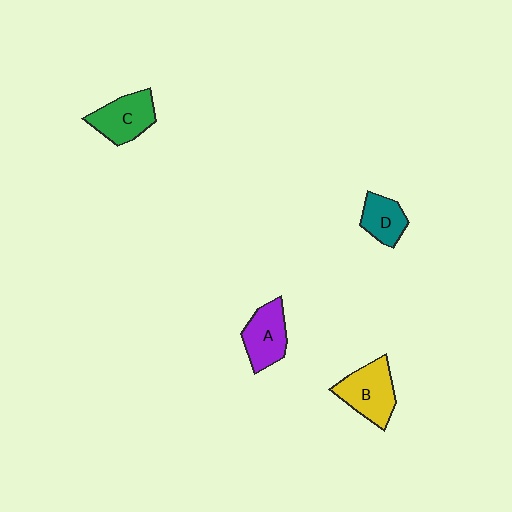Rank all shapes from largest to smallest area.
From largest to smallest: B (yellow), C (green), A (purple), D (teal).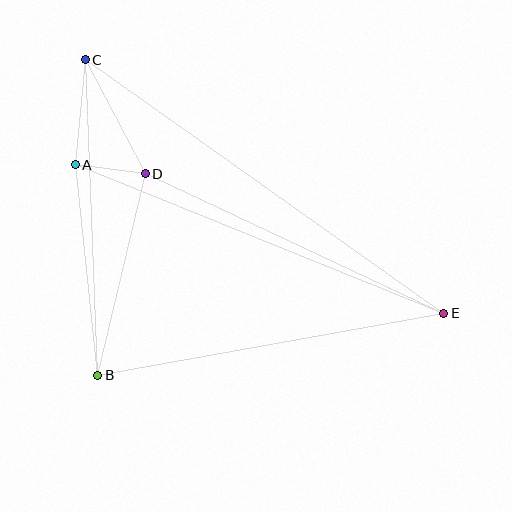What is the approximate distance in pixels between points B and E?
The distance between B and E is approximately 352 pixels.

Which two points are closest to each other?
Points A and D are closest to each other.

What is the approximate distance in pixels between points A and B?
The distance between A and B is approximately 212 pixels.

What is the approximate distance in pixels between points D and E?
The distance between D and E is approximately 330 pixels.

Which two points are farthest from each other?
Points C and E are farthest from each other.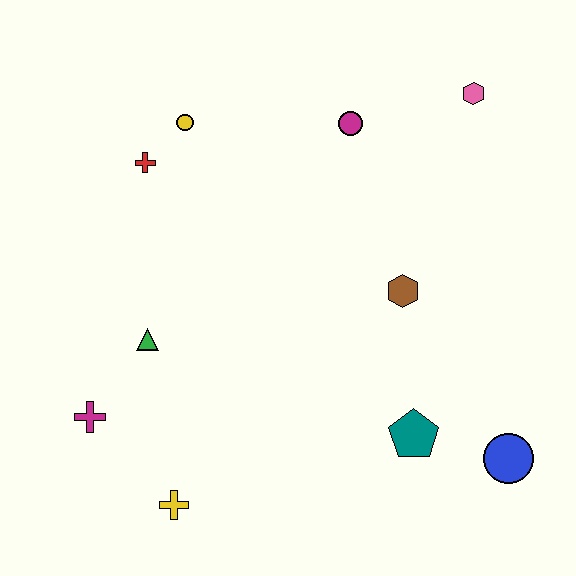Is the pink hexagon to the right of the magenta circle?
Yes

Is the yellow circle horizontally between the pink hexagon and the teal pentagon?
No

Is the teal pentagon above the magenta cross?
No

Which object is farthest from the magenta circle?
The yellow cross is farthest from the magenta circle.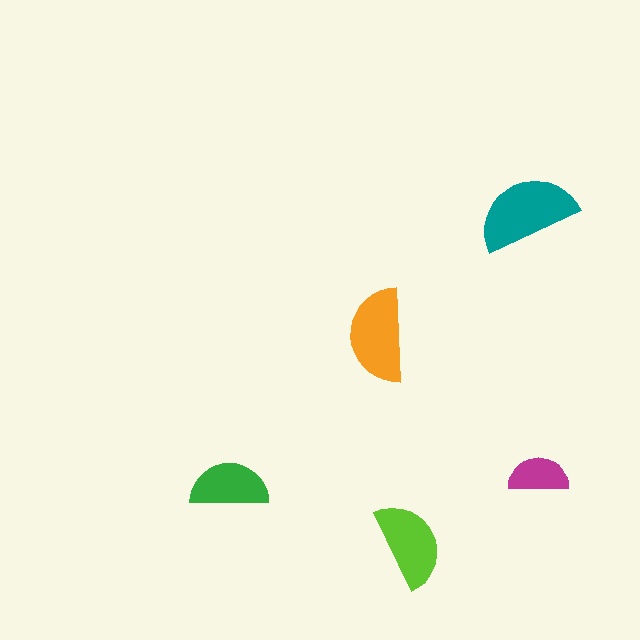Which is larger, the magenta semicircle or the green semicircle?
The green one.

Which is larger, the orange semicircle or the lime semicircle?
The orange one.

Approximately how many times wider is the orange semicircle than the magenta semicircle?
About 1.5 times wider.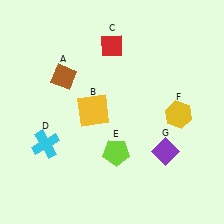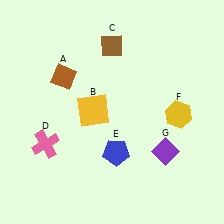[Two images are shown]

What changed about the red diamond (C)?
In Image 1, C is red. In Image 2, it changed to brown.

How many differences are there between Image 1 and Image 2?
There are 3 differences between the two images.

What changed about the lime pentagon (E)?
In Image 1, E is lime. In Image 2, it changed to blue.